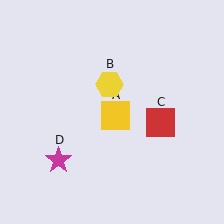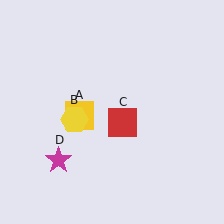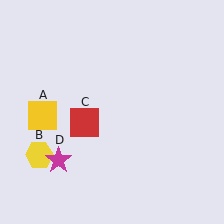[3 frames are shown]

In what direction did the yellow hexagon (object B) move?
The yellow hexagon (object B) moved down and to the left.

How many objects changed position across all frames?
3 objects changed position: yellow square (object A), yellow hexagon (object B), red square (object C).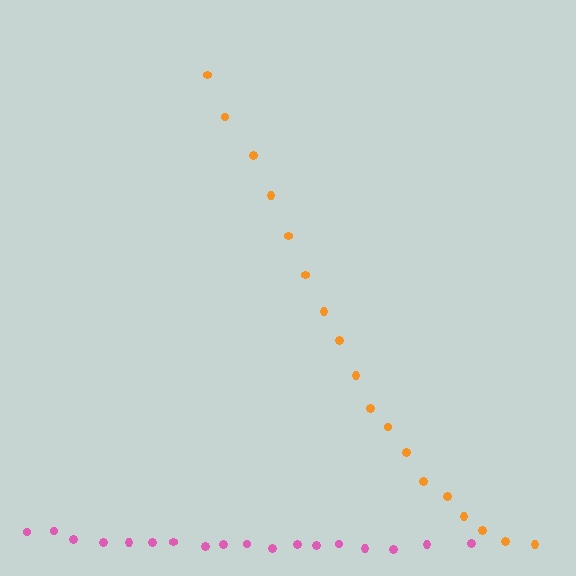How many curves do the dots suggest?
There are 2 distinct paths.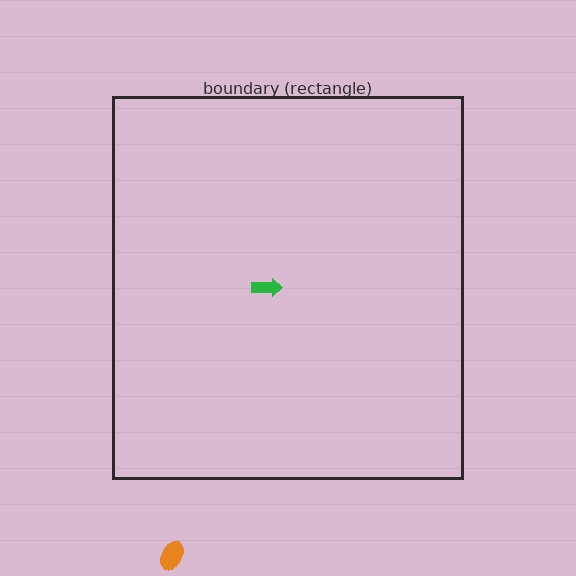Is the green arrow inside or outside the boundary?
Inside.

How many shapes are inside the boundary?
1 inside, 1 outside.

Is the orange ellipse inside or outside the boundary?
Outside.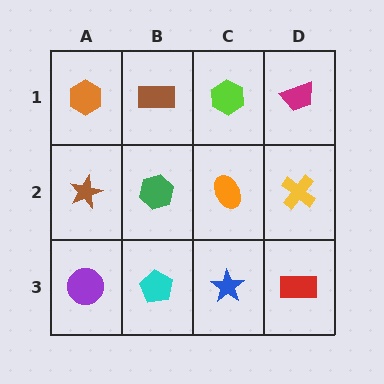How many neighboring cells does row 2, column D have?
3.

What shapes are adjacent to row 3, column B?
A green hexagon (row 2, column B), a purple circle (row 3, column A), a blue star (row 3, column C).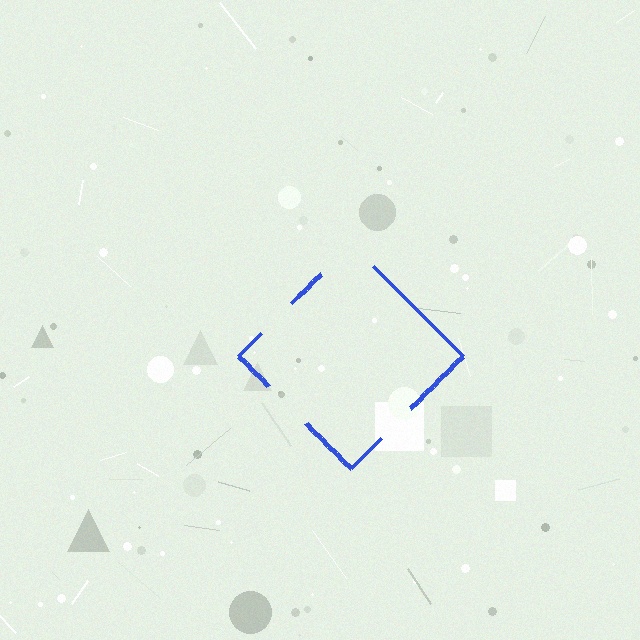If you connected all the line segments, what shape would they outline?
They would outline a diamond.